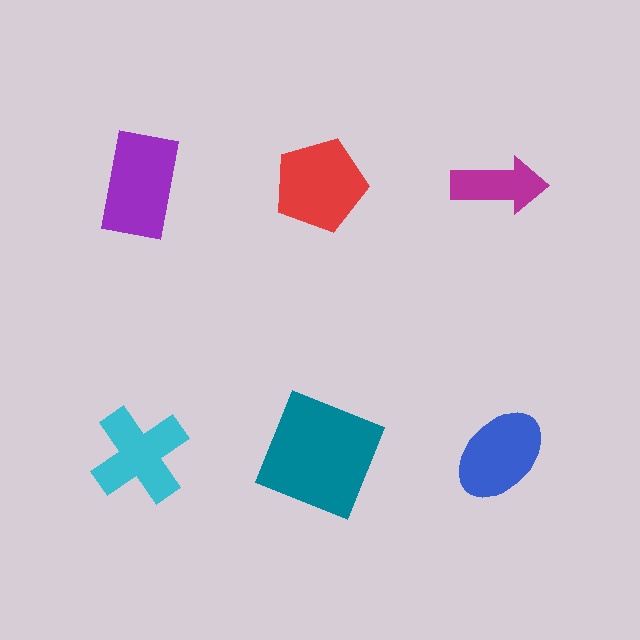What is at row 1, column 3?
A magenta arrow.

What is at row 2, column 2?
A teal square.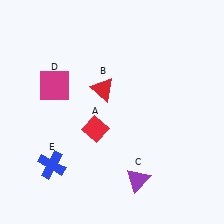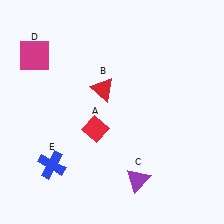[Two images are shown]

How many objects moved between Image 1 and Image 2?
1 object moved between the two images.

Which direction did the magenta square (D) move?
The magenta square (D) moved up.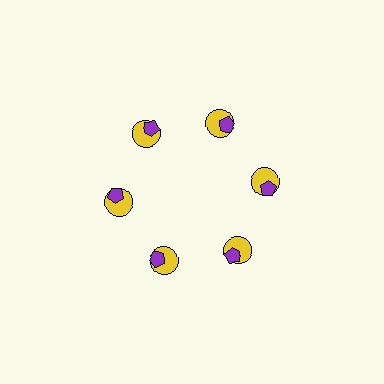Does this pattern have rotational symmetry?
Yes, this pattern has 6-fold rotational symmetry. It looks the same after rotating 60 degrees around the center.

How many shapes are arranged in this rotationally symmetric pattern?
There are 12 shapes, arranged in 6 groups of 2.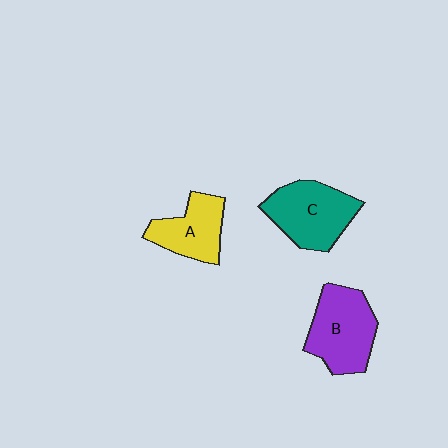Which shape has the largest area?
Shape B (purple).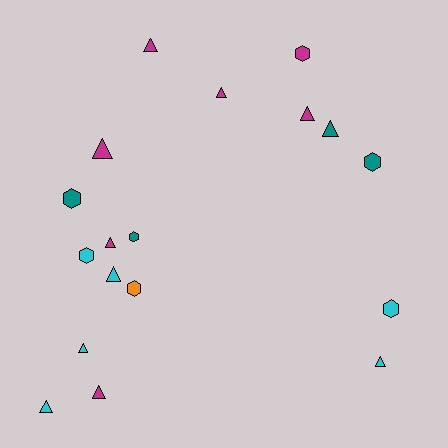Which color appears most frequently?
Magenta, with 7 objects.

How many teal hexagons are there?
There are 3 teal hexagons.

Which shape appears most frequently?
Triangle, with 11 objects.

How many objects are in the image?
There are 18 objects.